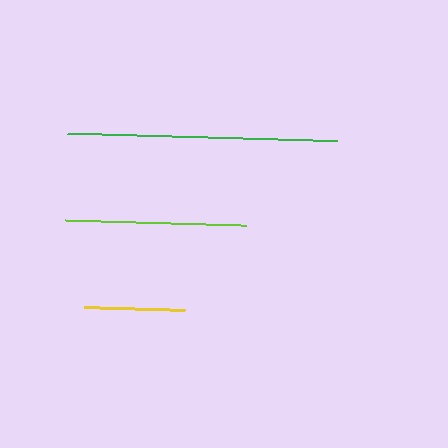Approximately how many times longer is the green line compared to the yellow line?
The green line is approximately 2.7 times the length of the yellow line.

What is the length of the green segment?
The green segment is approximately 271 pixels long.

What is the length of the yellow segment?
The yellow segment is approximately 100 pixels long.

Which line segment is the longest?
The green line is the longest at approximately 271 pixels.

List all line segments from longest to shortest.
From longest to shortest: green, lime, yellow.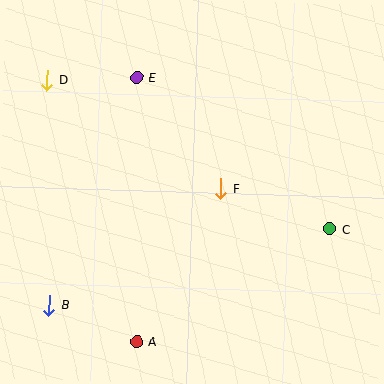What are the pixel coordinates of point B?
Point B is at (49, 305).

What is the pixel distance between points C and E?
The distance between C and E is 245 pixels.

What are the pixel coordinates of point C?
Point C is at (330, 229).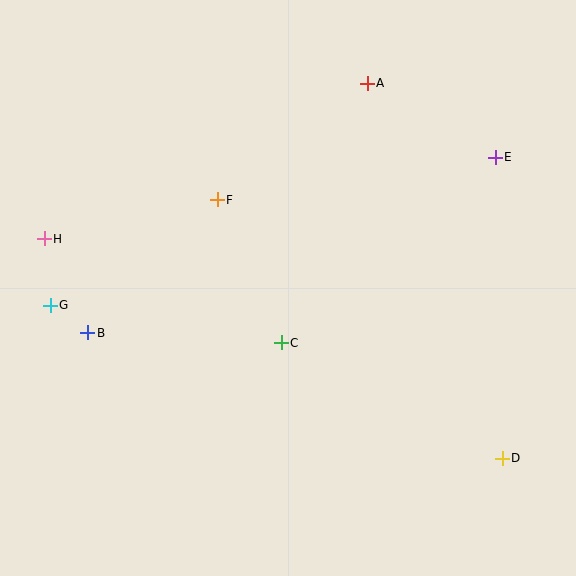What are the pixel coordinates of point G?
Point G is at (50, 305).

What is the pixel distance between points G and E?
The distance between G and E is 469 pixels.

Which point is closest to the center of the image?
Point C at (281, 343) is closest to the center.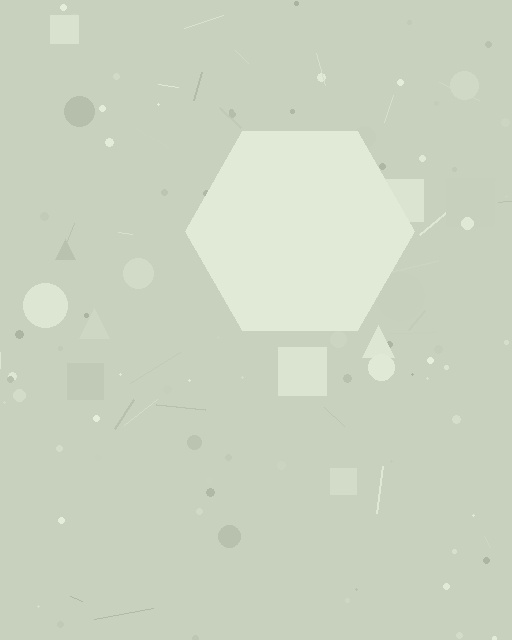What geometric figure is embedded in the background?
A hexagon is embedded in the background.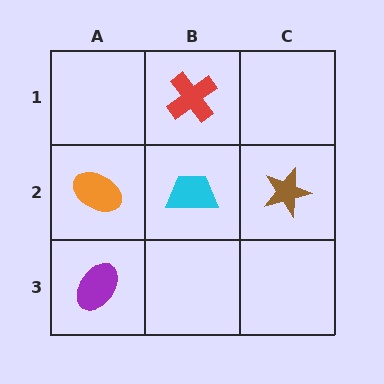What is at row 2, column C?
A brown star.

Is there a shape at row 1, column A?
No, that cell is empty.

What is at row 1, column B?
A red cross.